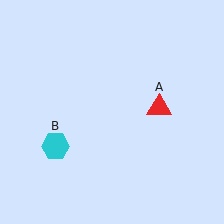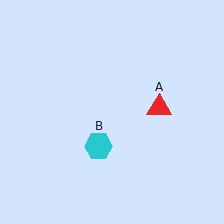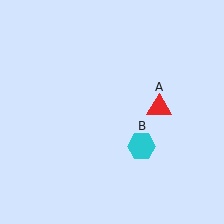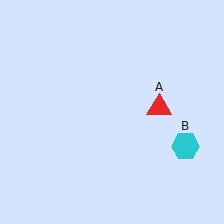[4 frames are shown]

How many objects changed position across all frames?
1 object changed position: cyan hexagon (object B).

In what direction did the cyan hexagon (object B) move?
The cyan hexagon (object B) moved right.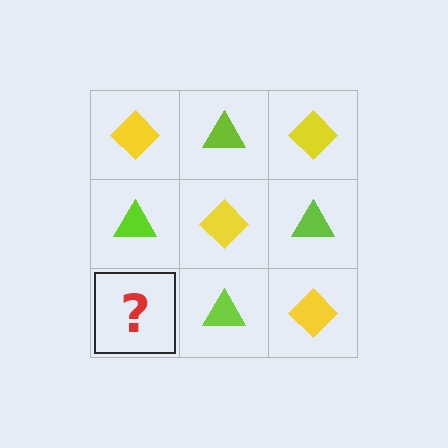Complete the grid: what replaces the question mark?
The question mark should be replaced with a yellow diamond.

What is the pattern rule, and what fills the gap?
The rule is that it alternates yellow diamond and lime triangle in a checkerboard pattern. The gap should be filled with a yellow diamond.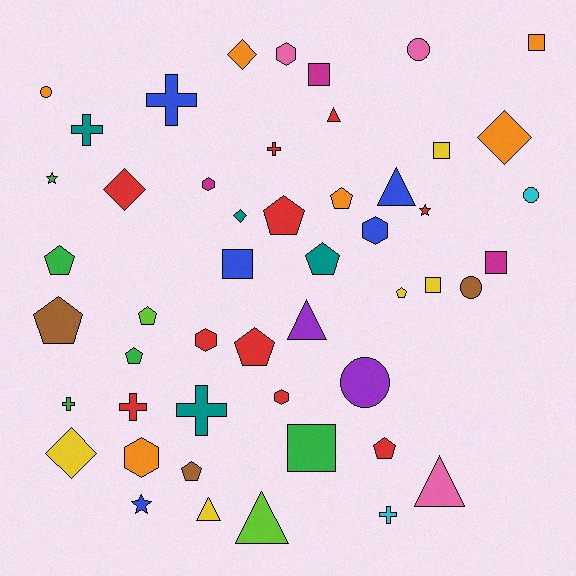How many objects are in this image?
There are 50 objects.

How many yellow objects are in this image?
There are 5 yellow objects.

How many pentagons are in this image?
There are 11 pentagons.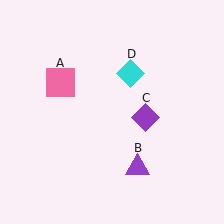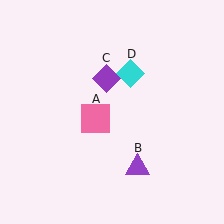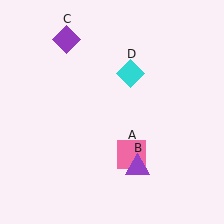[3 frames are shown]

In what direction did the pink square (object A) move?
The pink square (object A) moved down and to the right.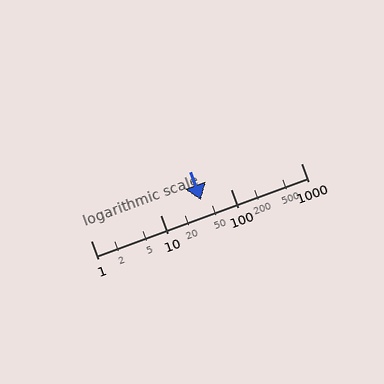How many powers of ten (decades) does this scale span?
The scale spans 3 decades, from 1 to 1000.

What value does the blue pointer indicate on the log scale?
The pointer indicates approximately 38.